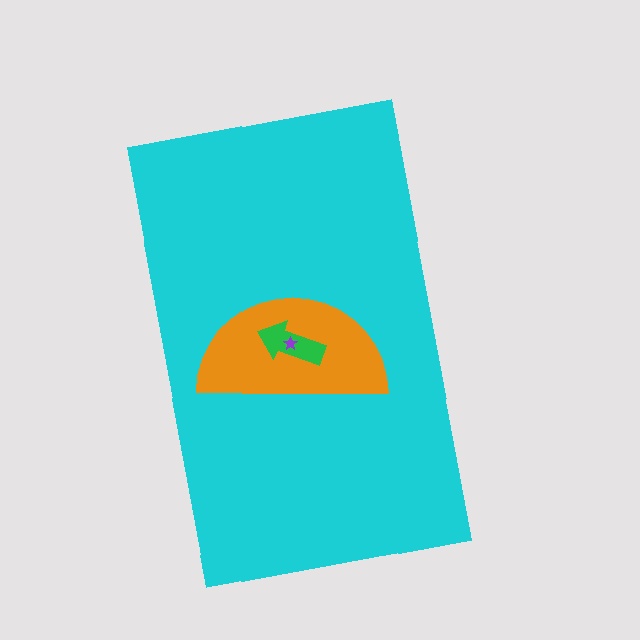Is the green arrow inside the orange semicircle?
Yes.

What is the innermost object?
The purple star.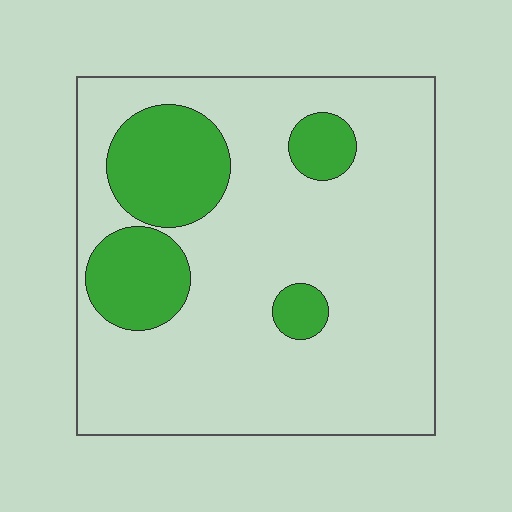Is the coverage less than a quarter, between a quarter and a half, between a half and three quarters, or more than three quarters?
Less than a quarter.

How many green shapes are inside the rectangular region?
4.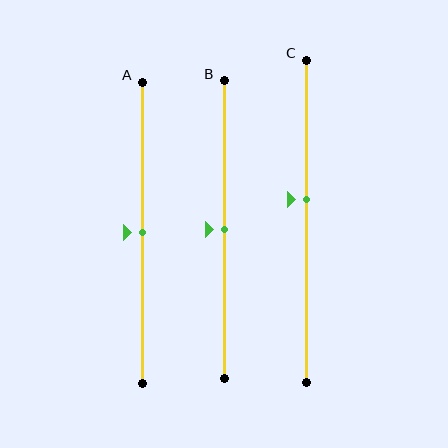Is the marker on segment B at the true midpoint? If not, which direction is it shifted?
Yes, the marker on segment B is at the true midpoint.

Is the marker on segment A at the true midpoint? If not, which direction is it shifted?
Yes, the marker on segment A is at the true midpoint.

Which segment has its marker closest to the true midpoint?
Segment A has its marker closest to the true midpoint.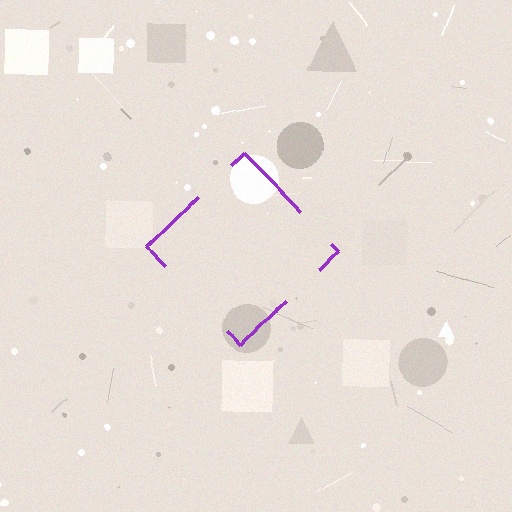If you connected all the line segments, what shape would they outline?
They would outline a diamond.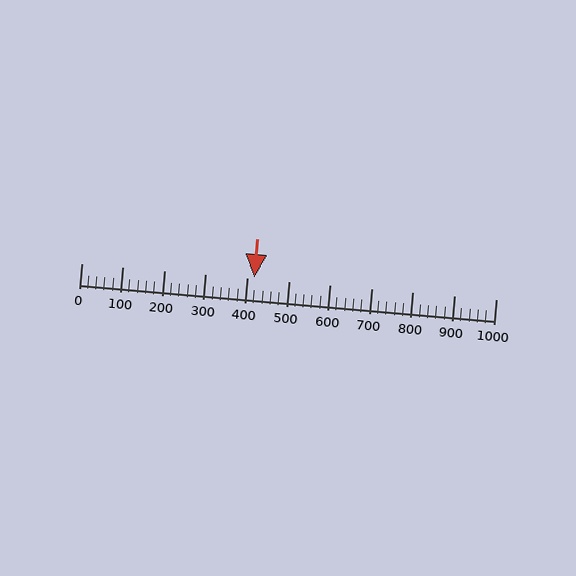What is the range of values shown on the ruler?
The ruler shows values from 0 to 1000.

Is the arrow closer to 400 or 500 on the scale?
The arrow is closer to 400.